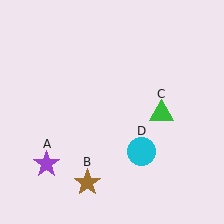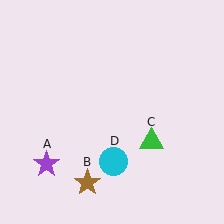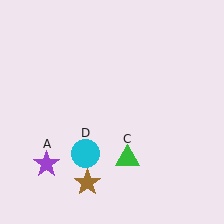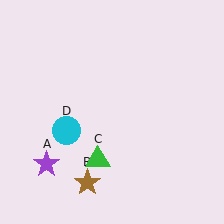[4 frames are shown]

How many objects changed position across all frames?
2 objects changed position: green triangle (object C), cyan circle (object D).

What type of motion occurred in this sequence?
The green triangle (object C), cyan circle (object D) rotated clockwise around the center of the scene.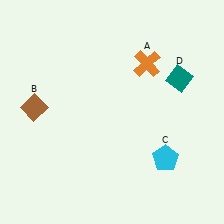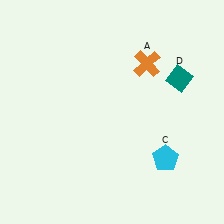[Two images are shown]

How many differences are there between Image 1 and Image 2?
There is 1 difference between the two images.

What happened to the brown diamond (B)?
The brown diamond (B) was removed in Image 2. It was in the top-left area of Image 1.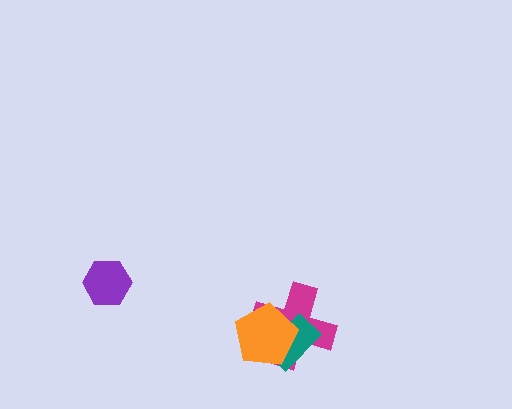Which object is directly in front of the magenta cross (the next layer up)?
The teal rectangle is directly in front of the magenta cross.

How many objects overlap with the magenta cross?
2 objects overlap with the magenta cross.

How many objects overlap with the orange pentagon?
2 objects overlap with the orange pentagon.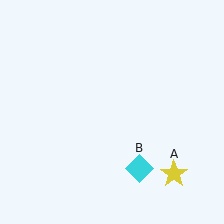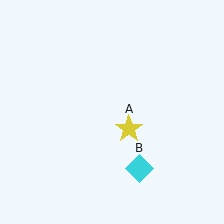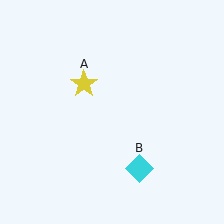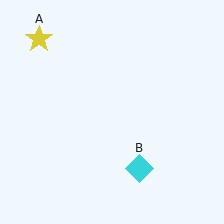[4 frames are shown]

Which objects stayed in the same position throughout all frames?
Cyan diamond (object B) remained stationary.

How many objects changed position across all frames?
1 object changed position: yellow star (object A).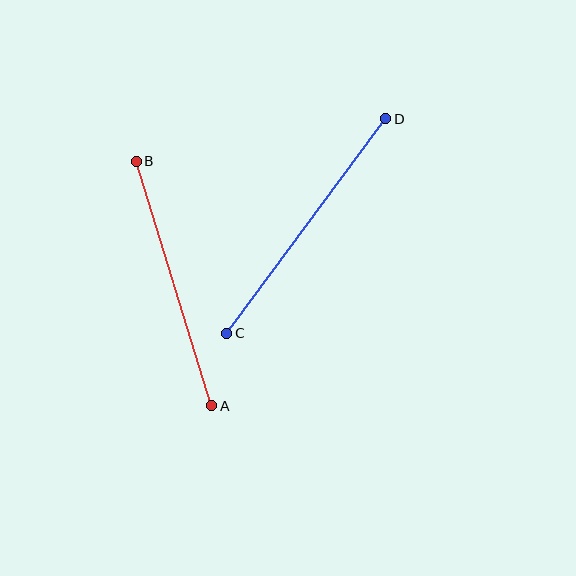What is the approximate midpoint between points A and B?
The midpoint is at approximately (174, 284) pixels.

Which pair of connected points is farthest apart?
Points C and D are farthest apart.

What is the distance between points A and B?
The distance is approximately 256 pixels.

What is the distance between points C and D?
The distance is approximately 267 pixels.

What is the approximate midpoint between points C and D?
The midpoint is at approximately (306, 226) pixels.